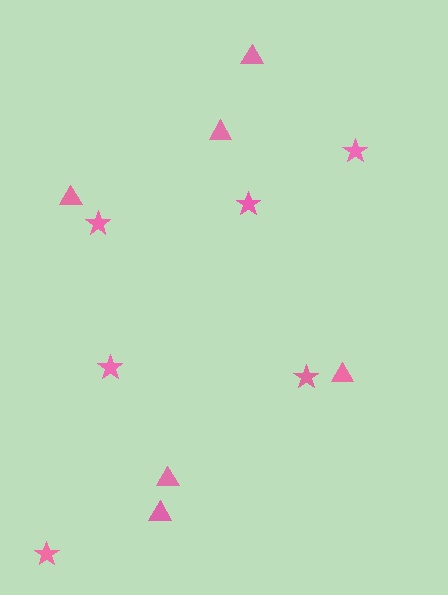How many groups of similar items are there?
There are 2 groups: one group of triangles (6) and one group of stars (6).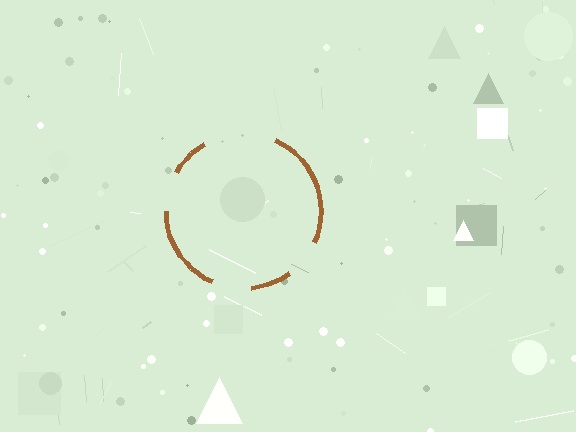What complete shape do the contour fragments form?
The contour fragments form a circle.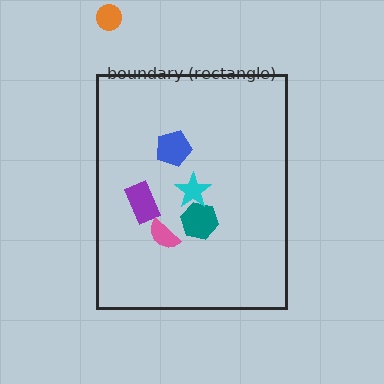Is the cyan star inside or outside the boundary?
Inside.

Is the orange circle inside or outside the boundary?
Outside.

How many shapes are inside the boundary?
5 inside, 1 outside.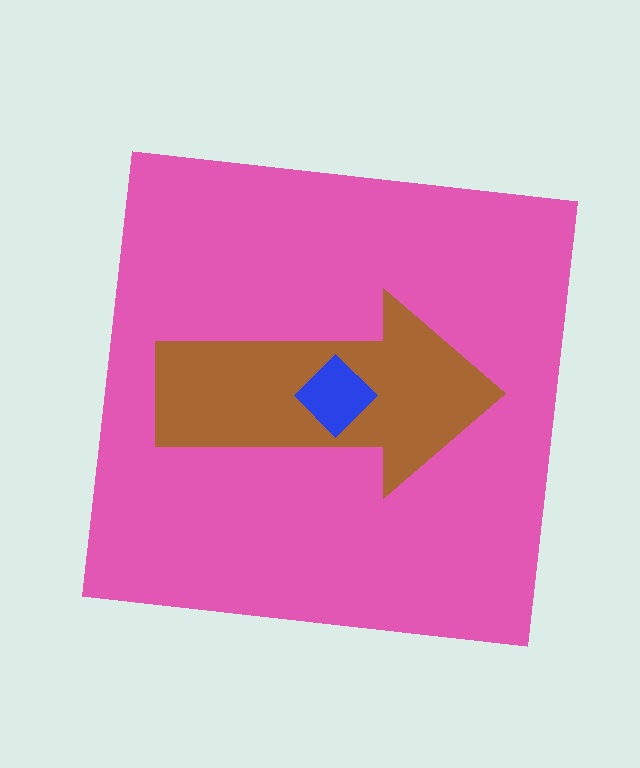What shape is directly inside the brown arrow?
The blue diamond.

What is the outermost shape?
The pink square.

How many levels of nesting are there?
3.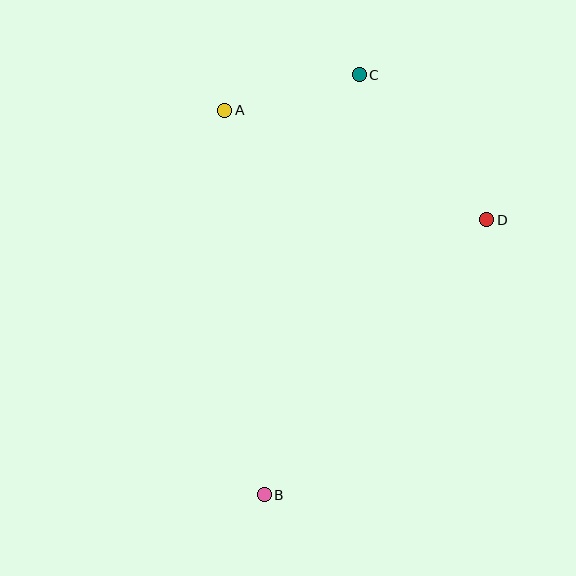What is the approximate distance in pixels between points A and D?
The distance between A and D is approximately 284 pixels.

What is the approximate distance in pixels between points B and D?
The distance between B and D is approximately 354 pixels.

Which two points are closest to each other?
Points A and C are closest to each other.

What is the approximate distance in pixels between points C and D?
The distance between C and D is approximately 193 pixels.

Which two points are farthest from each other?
Points B and C are farthest from each other.